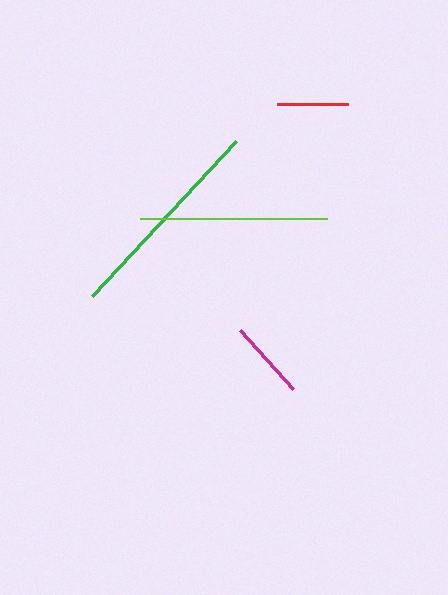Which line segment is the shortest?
The red line is the shortest at approximately 71 pixels.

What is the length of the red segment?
The red segment is approximately 71 pixels long.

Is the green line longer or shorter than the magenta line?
The green line is longer than the magenta line.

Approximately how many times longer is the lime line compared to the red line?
The lime line is approximately 2.6 times the length of the red line.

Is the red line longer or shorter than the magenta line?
The magenta line is longer than the red line.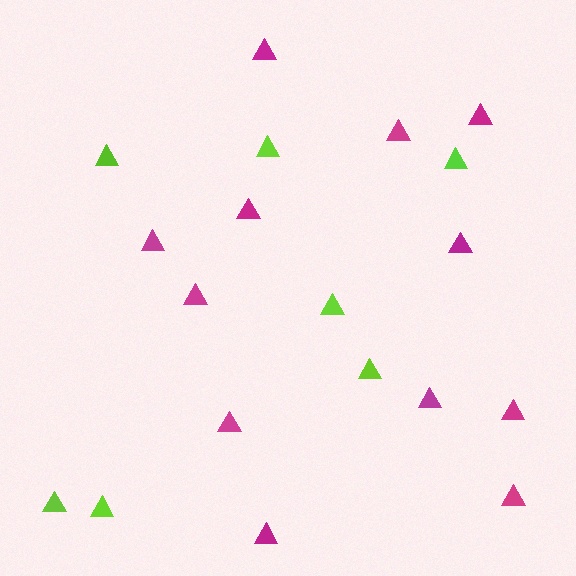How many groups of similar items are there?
There are 2 groups: one group of magenta triangles (12) and one group of lime triangles (7).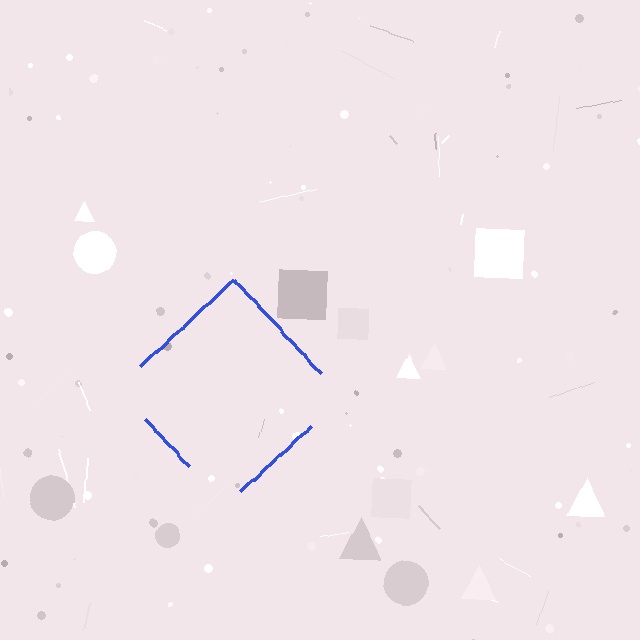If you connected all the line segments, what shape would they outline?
They would outline a diamond.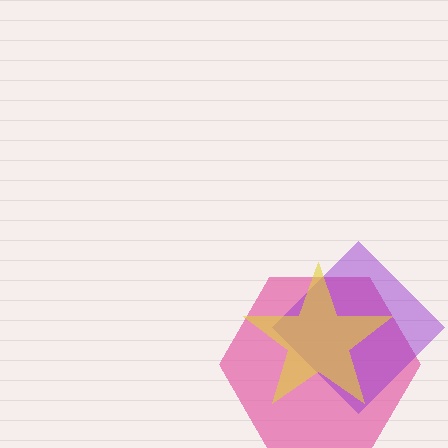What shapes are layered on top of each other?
The layered shapes are: a pink hexagon, a purple diamond, a yellow star.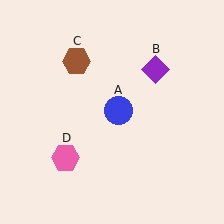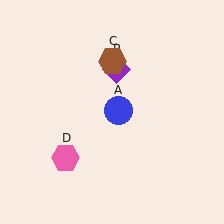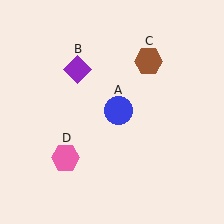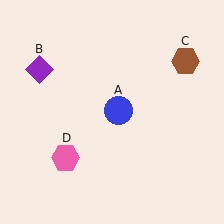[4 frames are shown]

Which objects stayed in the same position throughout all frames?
Blue circle (object A) and pink hexagon (object D) remained stationary.